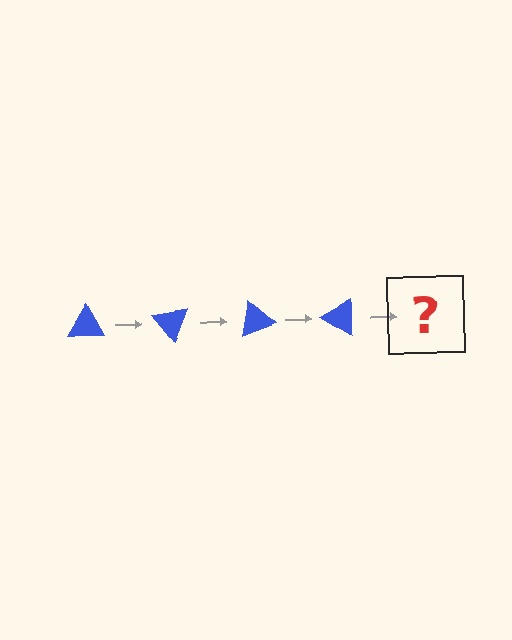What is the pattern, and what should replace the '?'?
The pattern is that the triangle rotates 50 degrees each step. The '?' should be a blue triangle rotated 200 degrees.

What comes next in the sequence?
The next element should be a blue triangle rotated 200 degrees.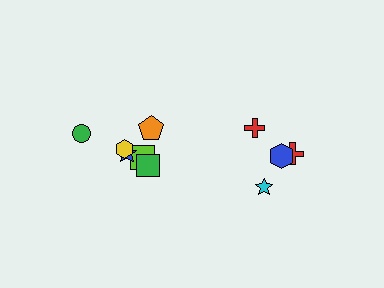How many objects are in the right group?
There are 4 objects.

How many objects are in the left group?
There are 6 objects.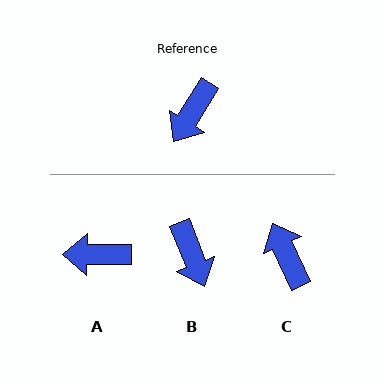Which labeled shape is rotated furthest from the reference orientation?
C, about 123 degrees away.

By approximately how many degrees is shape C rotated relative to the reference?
Approximately 123 degrees clockwise.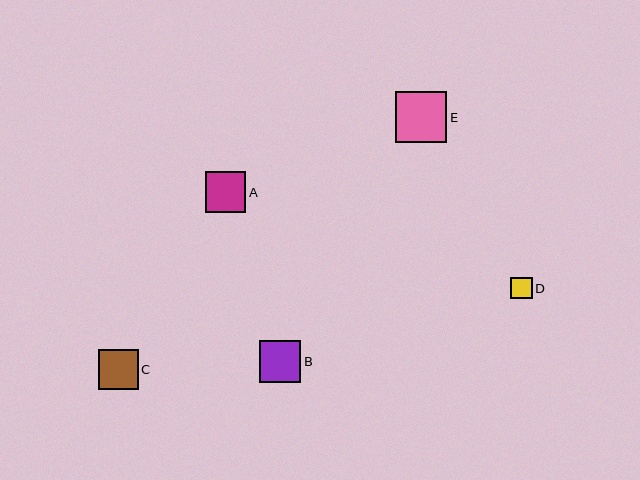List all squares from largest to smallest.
From largest to smallest: E, B, A, C, D.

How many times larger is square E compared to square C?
Square E is approximately 1.3 times the size of square C.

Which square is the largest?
Square E is the largest with a size of approximately 51 pixels.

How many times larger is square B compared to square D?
Square B is approximately 1.9 times the size of square D.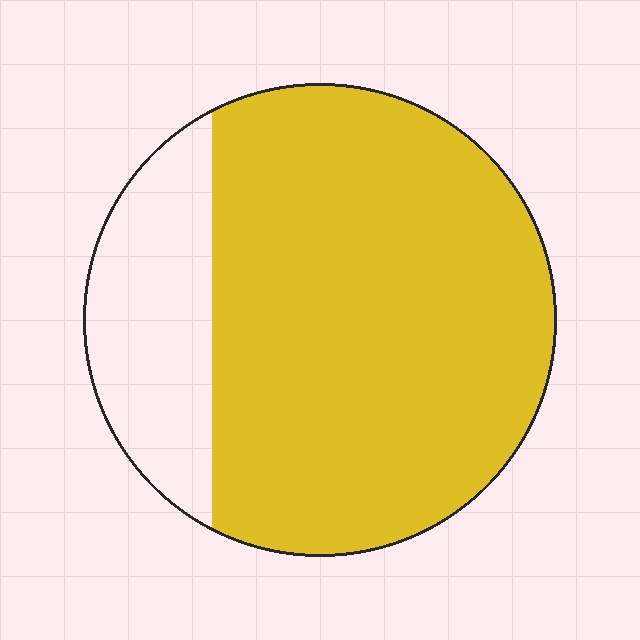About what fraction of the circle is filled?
About four fifths (4/5).